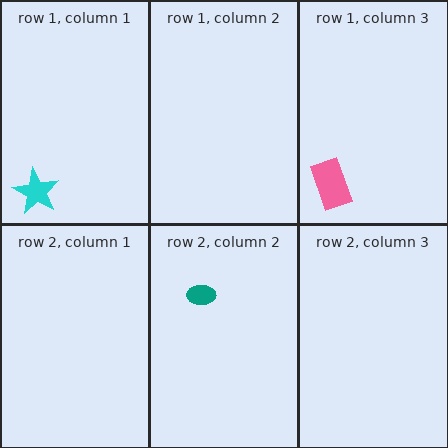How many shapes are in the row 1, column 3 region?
1.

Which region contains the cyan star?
The row 1, column 1 region.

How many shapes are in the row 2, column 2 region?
1.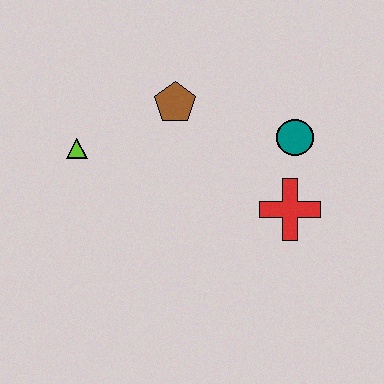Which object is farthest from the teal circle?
The lime triangle is farthest from the teal circle.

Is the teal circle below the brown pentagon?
Yes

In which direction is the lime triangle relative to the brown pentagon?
The lime triangle is to the left of the brown pentagon.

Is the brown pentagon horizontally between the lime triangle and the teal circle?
Yes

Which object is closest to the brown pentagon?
The lime triangle is closest to the brown pentagon.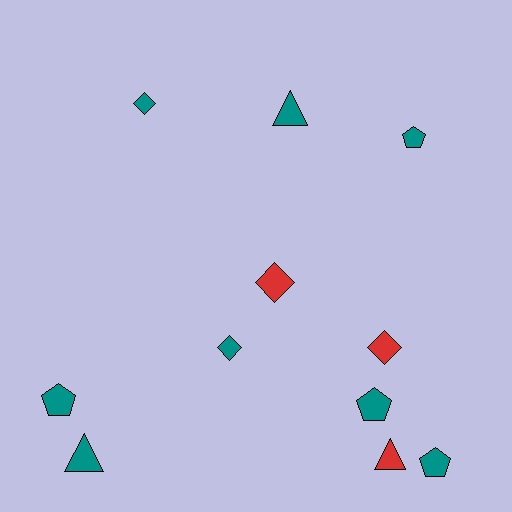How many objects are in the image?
There are 11 objects.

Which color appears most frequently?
Teal, with 8 objects.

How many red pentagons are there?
There are no red pentagons.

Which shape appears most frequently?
Diamond, with 4 objects.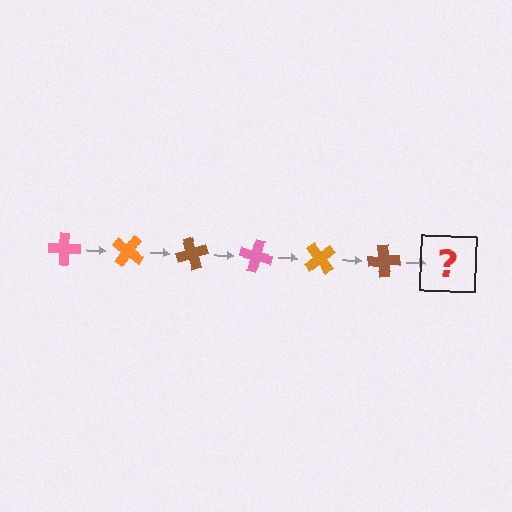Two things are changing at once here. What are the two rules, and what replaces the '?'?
The two rules are that it rotates 35 degrees each step and the color cycles through pink, orange, and brown. The '?' should be a pink cross, rotated 210 degrees from the start.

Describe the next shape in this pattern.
It should be a pink cross, rotated 210 degrees from the start.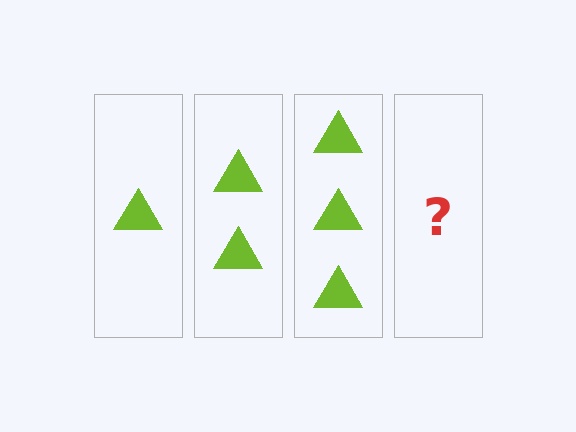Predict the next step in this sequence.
The next step is 4 triangles.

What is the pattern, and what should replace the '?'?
The pattern is that each step adds one more triangle. The '?' should be 4 triangles.